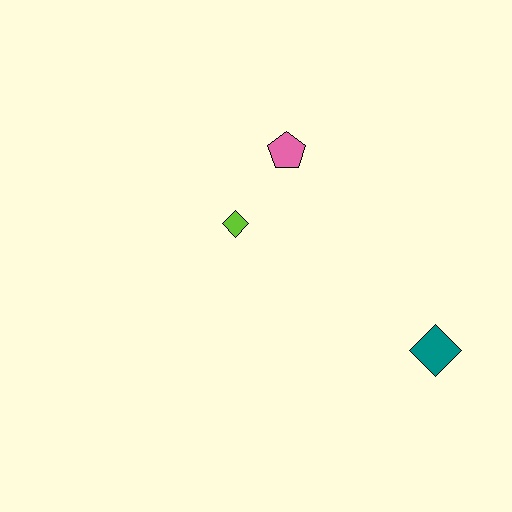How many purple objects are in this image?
There are no purple objects.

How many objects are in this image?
There are 3 objects.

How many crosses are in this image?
There are no crosses.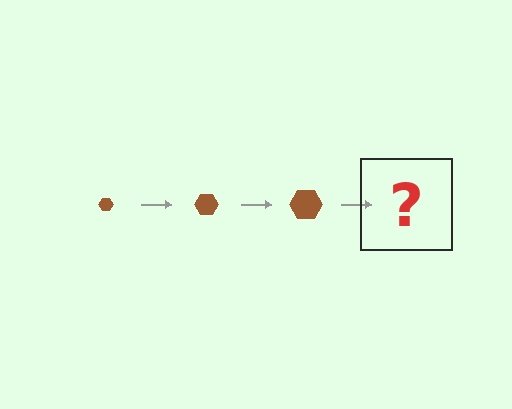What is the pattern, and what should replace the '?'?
The pattern is that the hexagon gets progressively larger each step. The '?' should be a brown hexagon, larger than the previous one.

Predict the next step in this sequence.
The next step is a brown hexagon, larger than the previous one.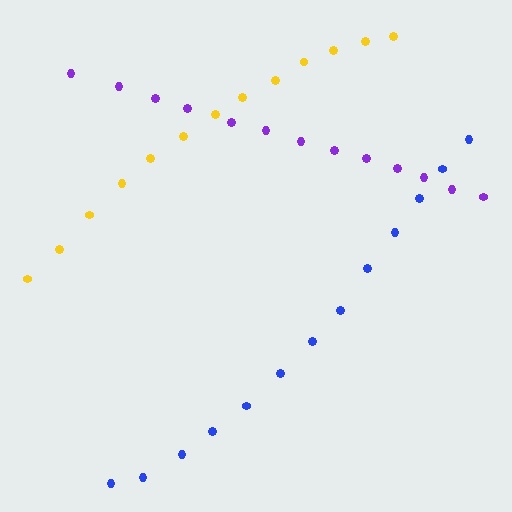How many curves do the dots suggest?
There are 3 distinct paths.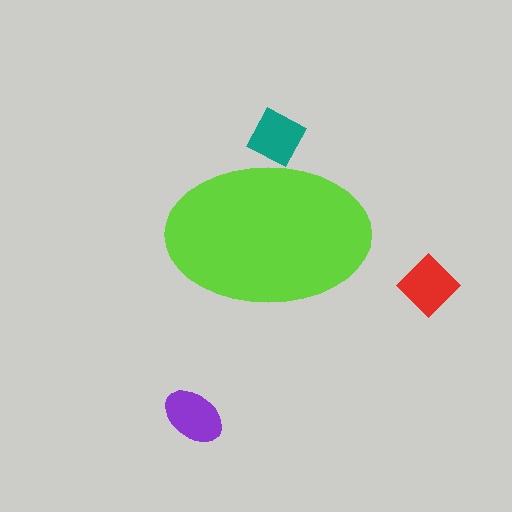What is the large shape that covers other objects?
A lime ellipse.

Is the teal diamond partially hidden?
Yes, the teal diamond is partially hidden behind the lime ellipse.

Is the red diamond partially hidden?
No, the red diamond is fully visible.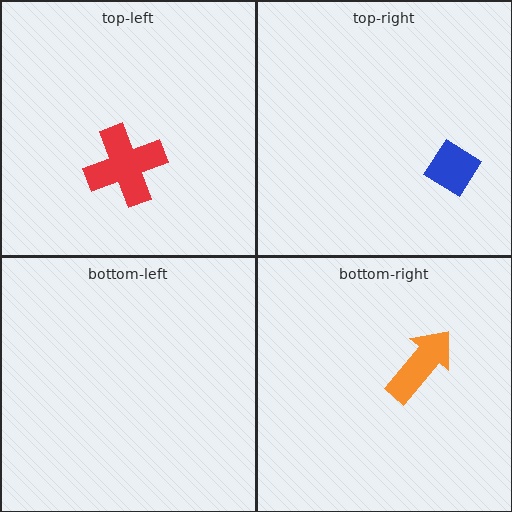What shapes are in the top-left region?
The red cross.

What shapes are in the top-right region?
The blue diamond.